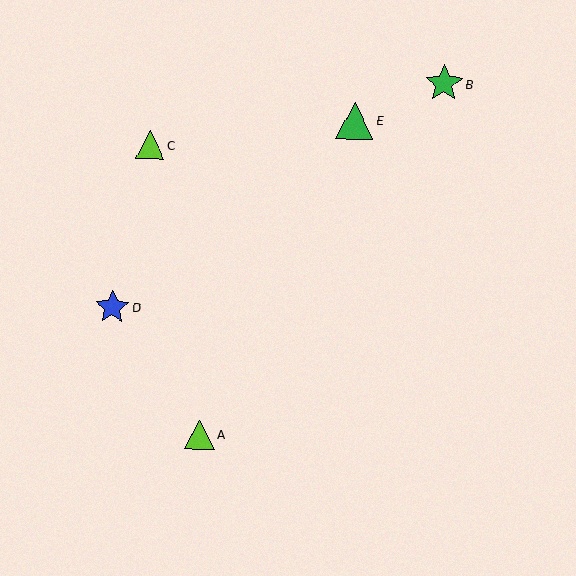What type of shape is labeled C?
Shape C is a lime triangle.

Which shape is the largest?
The green star (labeled B) is the largest.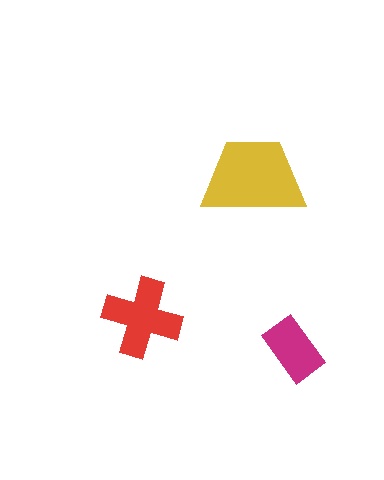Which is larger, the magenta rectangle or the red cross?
The red cross.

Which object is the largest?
The yellow trapezoid.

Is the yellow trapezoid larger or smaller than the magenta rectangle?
Larger.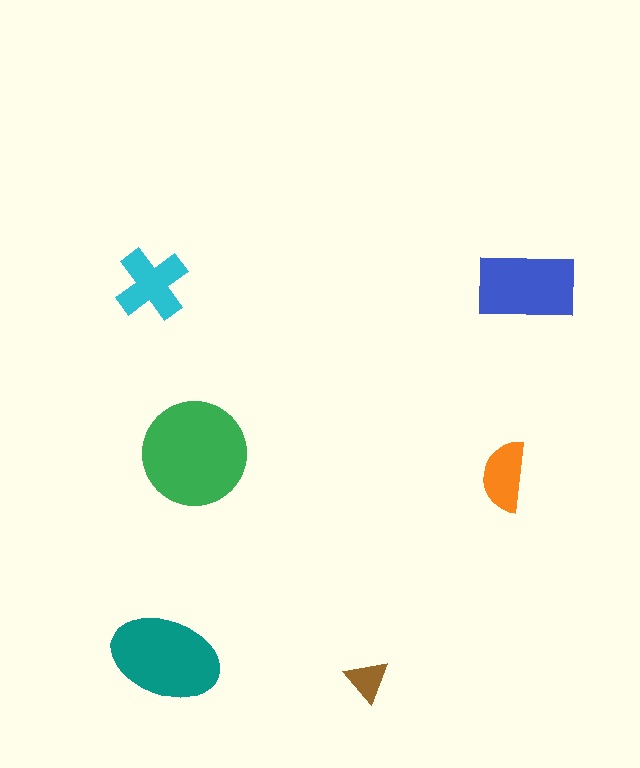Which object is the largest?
The green circle.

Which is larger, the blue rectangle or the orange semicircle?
The blue rectangle.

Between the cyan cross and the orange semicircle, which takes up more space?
The cyan cross.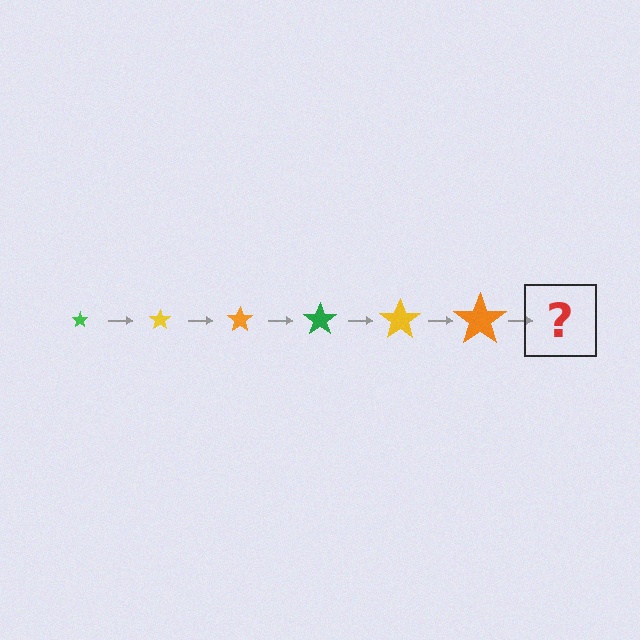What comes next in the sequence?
The next element should be a green star, larger than the previous one.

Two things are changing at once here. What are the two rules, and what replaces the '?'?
The two rules are that the star grows larger each step and the color cycles through green, yellow, and orange. The '?' should be a green star, larger than the previous one.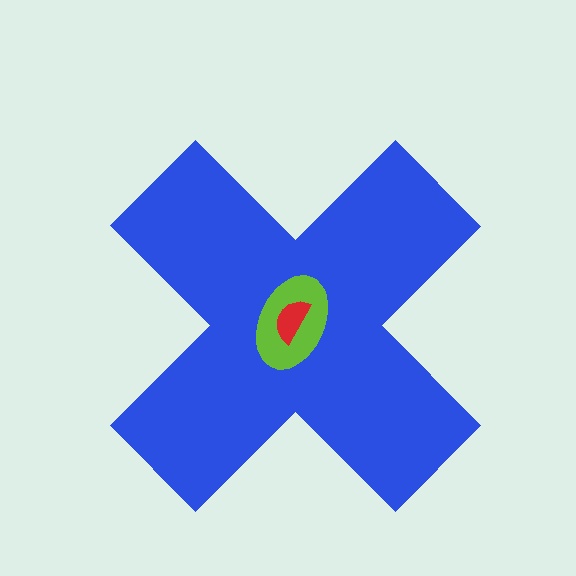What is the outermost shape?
The blue cross.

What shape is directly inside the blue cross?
The lime ellipse.